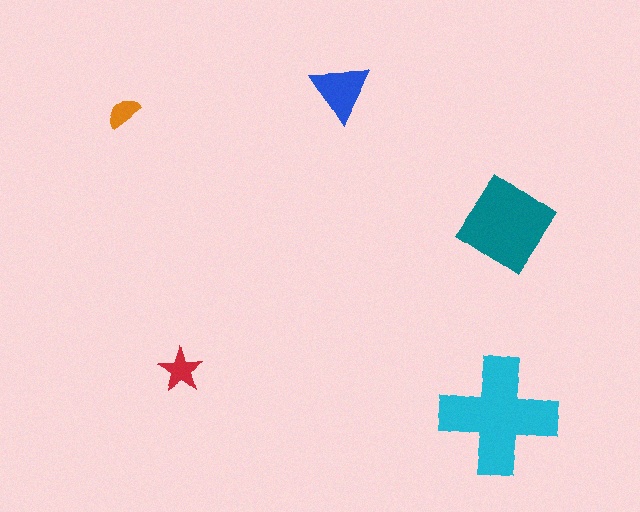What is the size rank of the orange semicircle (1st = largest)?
5th.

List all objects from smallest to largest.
The orange semicircle, the red star, the blue triangle, the teal diamond, the cyan cross.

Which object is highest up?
The blue triangle is topmost.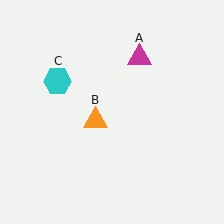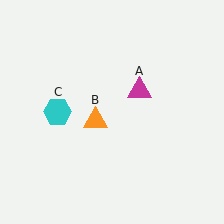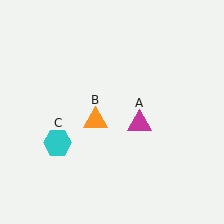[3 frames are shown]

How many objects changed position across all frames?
2 objects changed position: magenta triangle (object A), cyan hexagon (object C).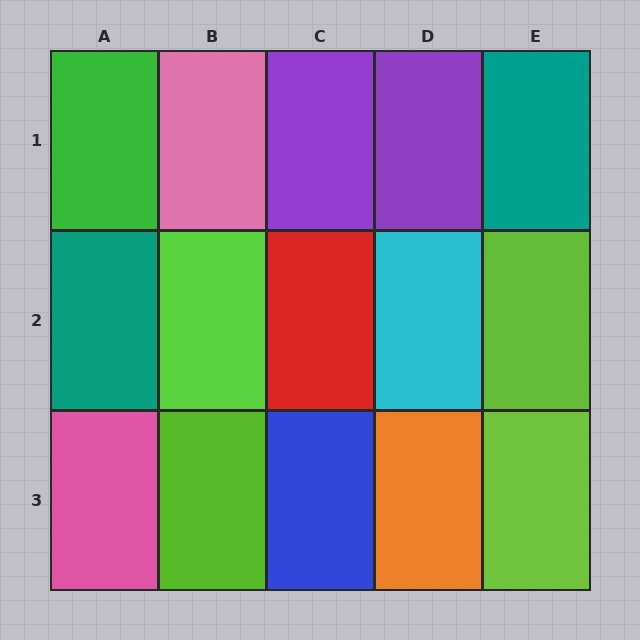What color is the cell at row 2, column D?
Cyan.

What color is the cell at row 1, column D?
Purple.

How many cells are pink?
2 cells are pink.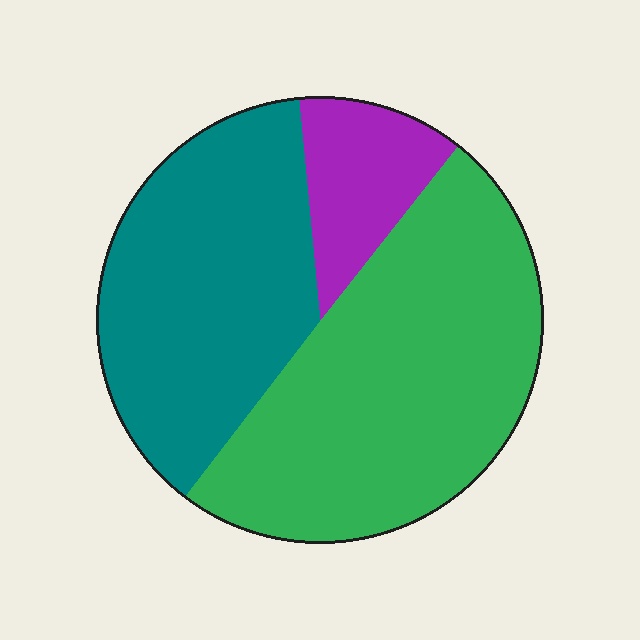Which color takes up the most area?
Green, at roughly 50%.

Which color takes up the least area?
Purple, at roughly 10%.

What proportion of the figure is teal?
Teal covers roughly 40% of the figure.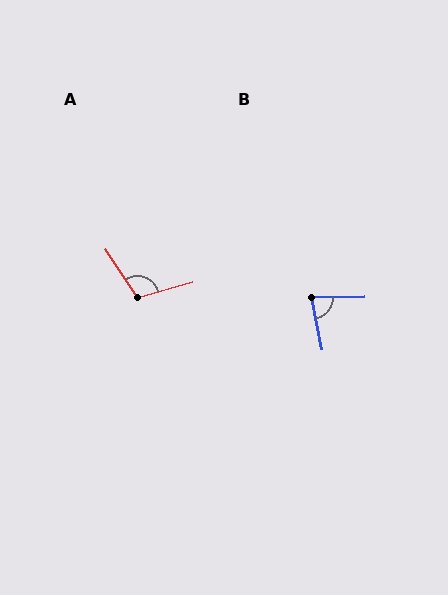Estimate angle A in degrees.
Approximately 108 degrees.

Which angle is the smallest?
B, at approximately 79 degrees.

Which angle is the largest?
A, at approximately 108 degrees.